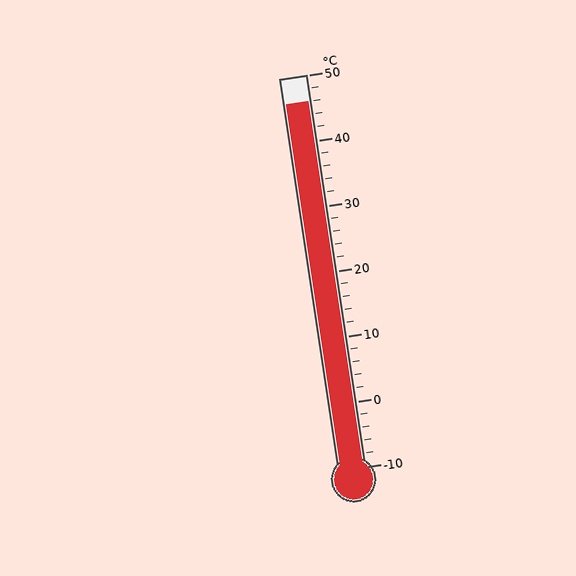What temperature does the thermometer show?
The thermometer shows approximately 46°C.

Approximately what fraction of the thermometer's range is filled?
The thermometer is filled to approximately 95% of its range.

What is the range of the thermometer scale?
The thermometer scale ranges from -10°C to 50°C.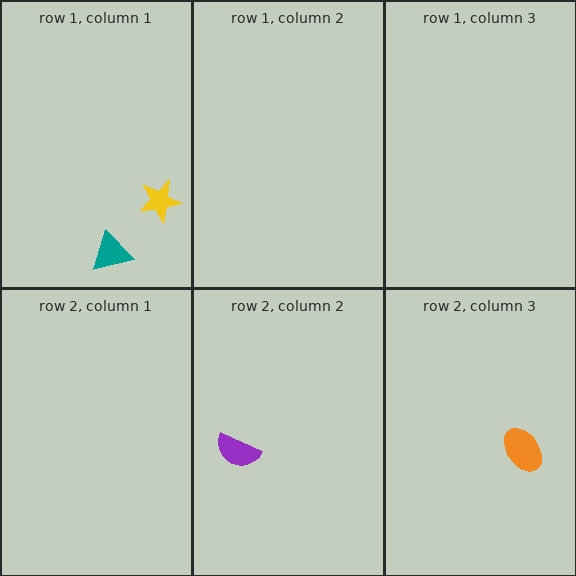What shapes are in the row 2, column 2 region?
The purple semicircle.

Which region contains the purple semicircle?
The row 2, column 2 region.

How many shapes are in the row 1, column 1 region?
2.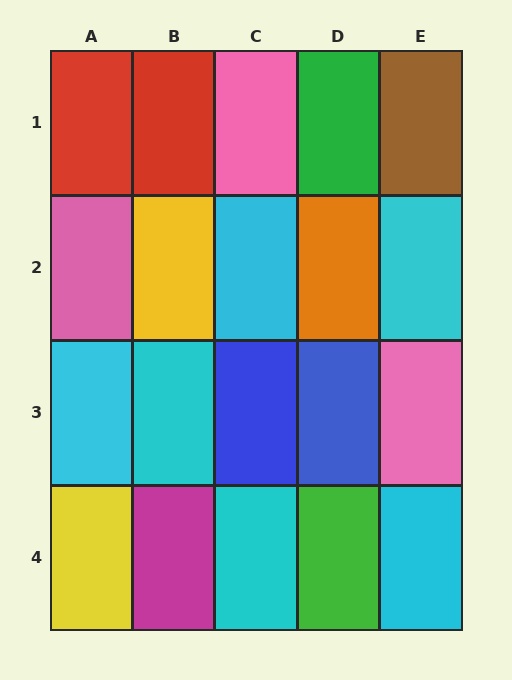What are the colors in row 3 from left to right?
Cyan, cyan, blue, blue, pink.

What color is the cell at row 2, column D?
Orange.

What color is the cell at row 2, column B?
Yellow.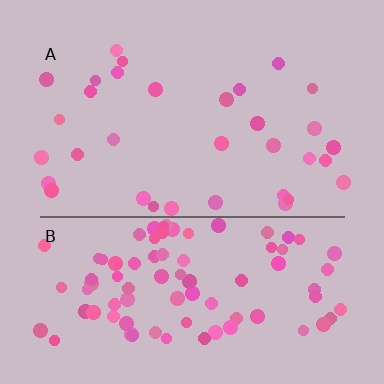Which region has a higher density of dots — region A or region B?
B (the bottom).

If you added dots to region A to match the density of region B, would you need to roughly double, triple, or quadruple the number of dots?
Approximately triple.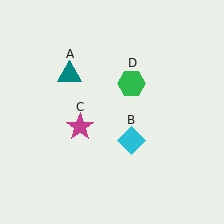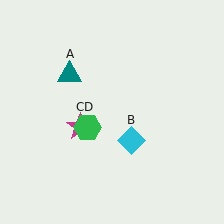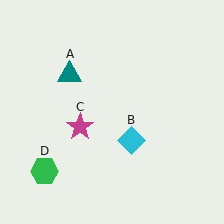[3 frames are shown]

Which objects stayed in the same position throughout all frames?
Teal triangle (object A) and cyan diamond (object B) and magenta star (object C) remained stationary.